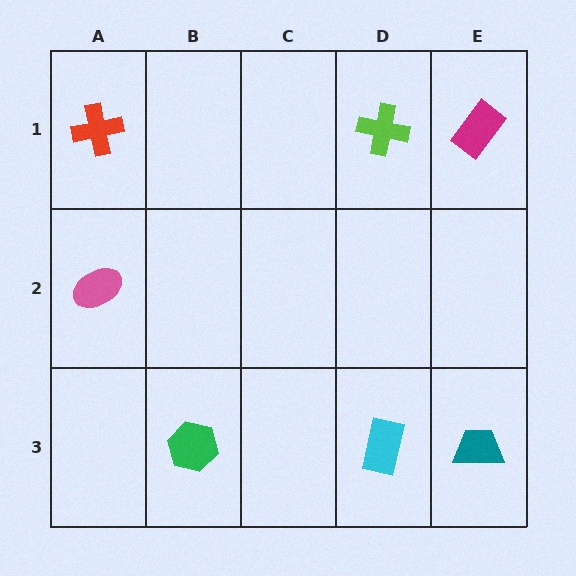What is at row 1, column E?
A magenta rectangle.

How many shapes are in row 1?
3 shapes.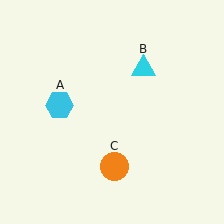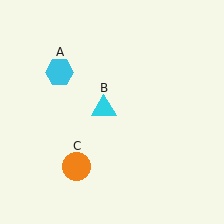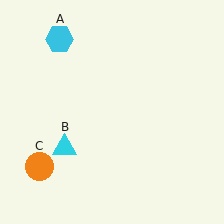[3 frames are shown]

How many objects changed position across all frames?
3 objects changed position: cyan hexagon (object A), cyan triangle (object B), orange circle (object C).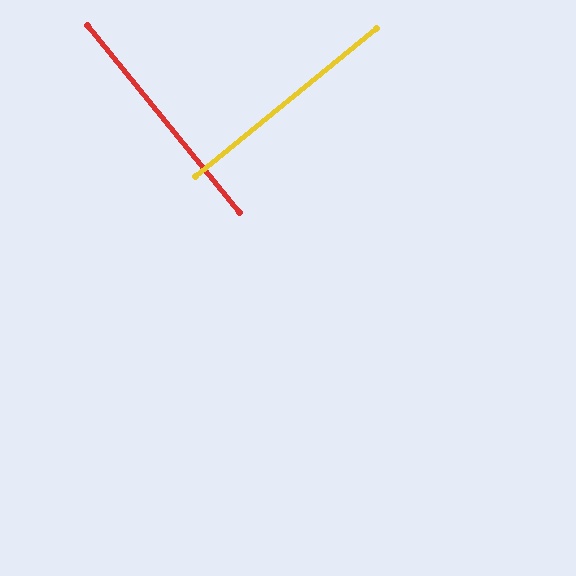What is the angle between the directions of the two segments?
Approximately 90 degrees.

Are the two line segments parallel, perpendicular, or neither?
Perpendicular — they meet at approximately 90°.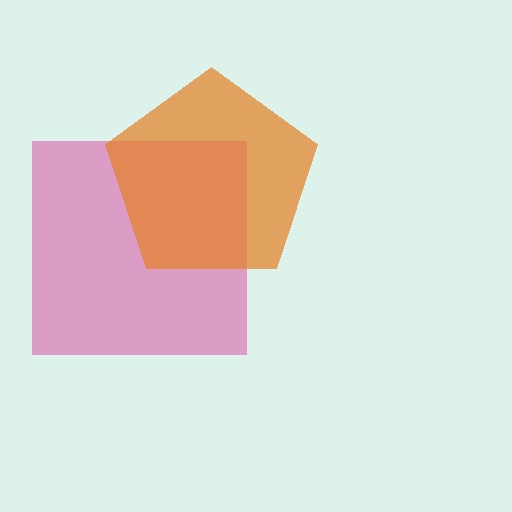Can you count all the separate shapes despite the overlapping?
Yes, there are 2 separate shapes.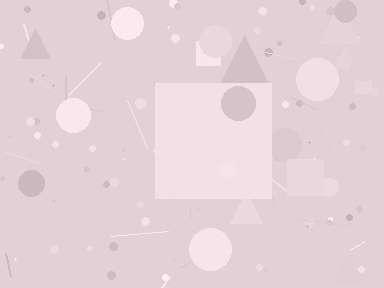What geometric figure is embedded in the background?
A square is embedded in the background.